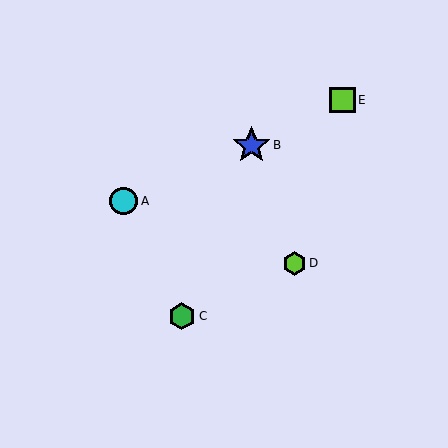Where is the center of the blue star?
The center of the blue star is at (251, 145).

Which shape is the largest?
The blue star (labeled B) is the largest.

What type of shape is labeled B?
Shape B is a blue star.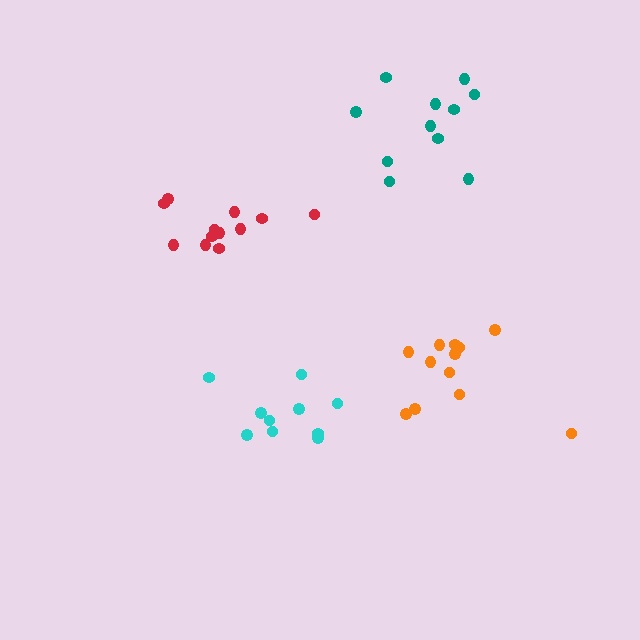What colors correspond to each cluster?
The clusters are colored: red, orange, teal, cyan.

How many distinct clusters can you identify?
There are 4 distinct clusters.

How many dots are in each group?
Group 1: 12 dots, Group 2: 12 dots, Group 3: 11 dots, Group 4: 10 dots (45 total).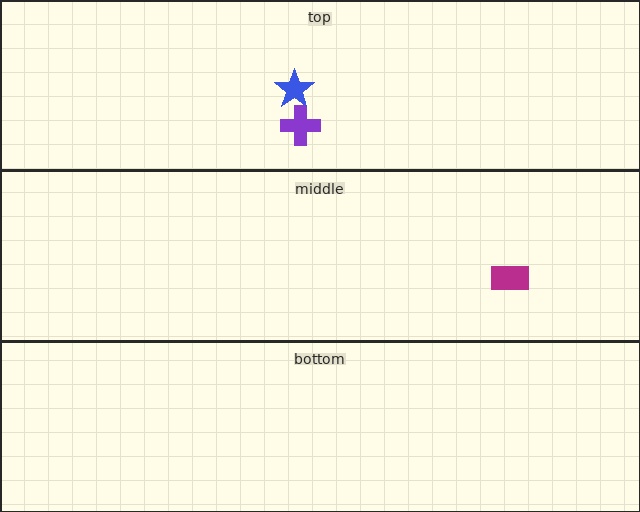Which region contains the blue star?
The top region.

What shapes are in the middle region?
The magenta rectangle.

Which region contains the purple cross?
The top region.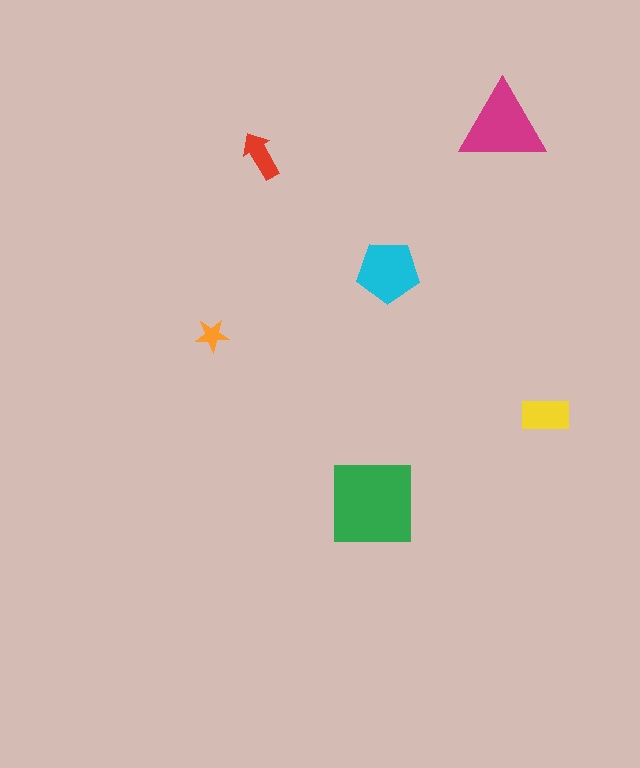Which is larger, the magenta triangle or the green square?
The green square.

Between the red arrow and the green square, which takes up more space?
The green square.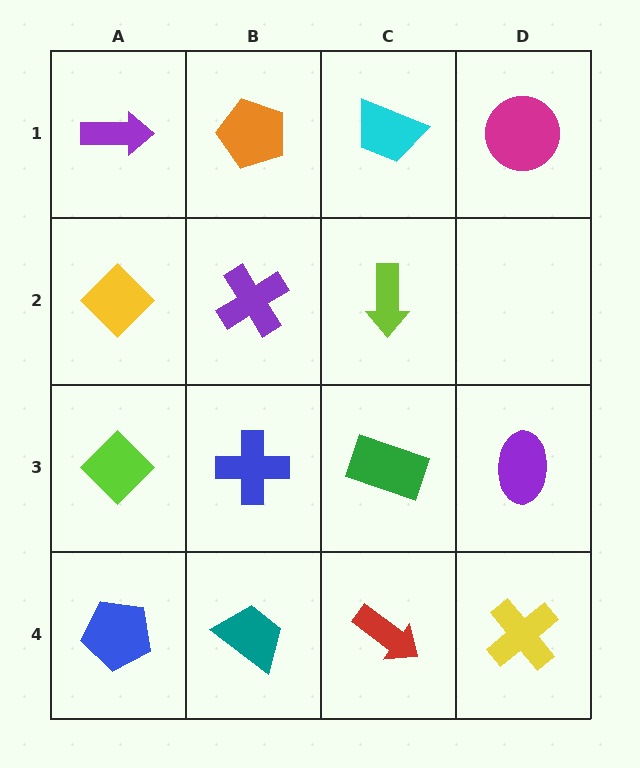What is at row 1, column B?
An orange pentagon.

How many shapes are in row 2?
3 shapes.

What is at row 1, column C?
A cyan trapezoid.